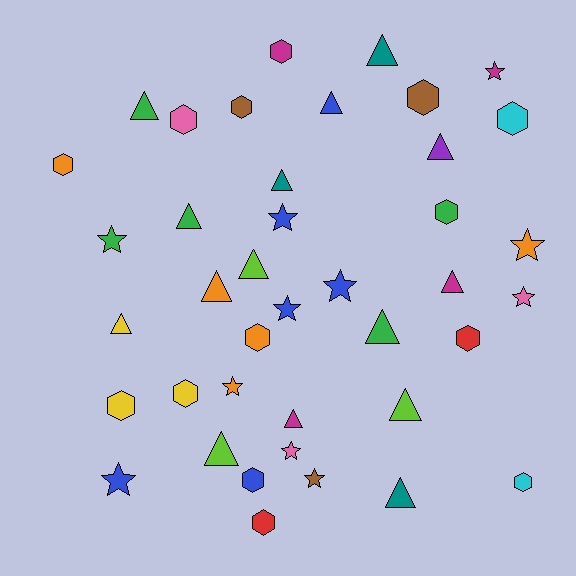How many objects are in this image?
There are 40 objects.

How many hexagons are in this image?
There are 14 hexagons.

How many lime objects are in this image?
There are 3 lime objects.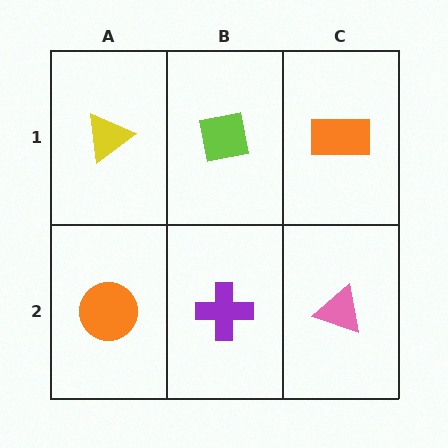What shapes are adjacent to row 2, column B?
A lime square (row 1, column B), an orange circle (row 2, column A), a pink triangle (row 2, column C).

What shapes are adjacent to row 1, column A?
An orange circle (row 2, column A), a lime square (row 1, column B).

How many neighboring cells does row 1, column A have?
2.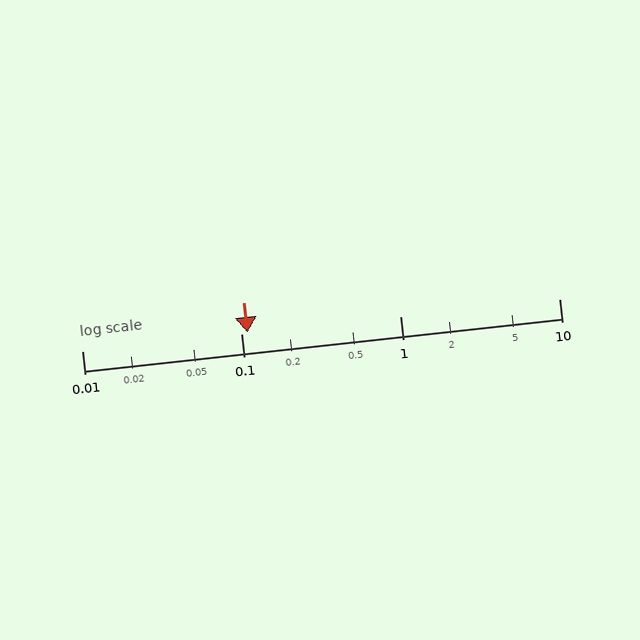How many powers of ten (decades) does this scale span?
The scale spans 3 decades, from 0.01 to 10.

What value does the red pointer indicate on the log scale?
The pointer indicates approximately 0.11.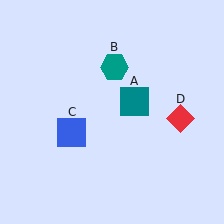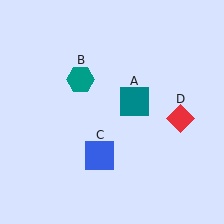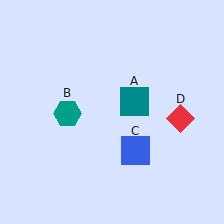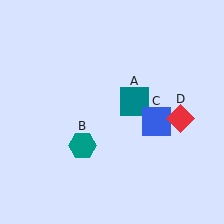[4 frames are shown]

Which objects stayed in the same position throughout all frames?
Teal square (object A) and red diamond (object D) remained stationary.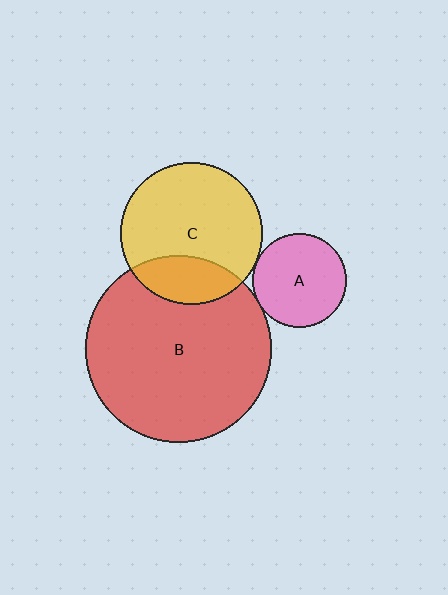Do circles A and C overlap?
Yes.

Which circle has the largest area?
Circle B (red).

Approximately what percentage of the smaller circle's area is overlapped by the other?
Approximately 5%.